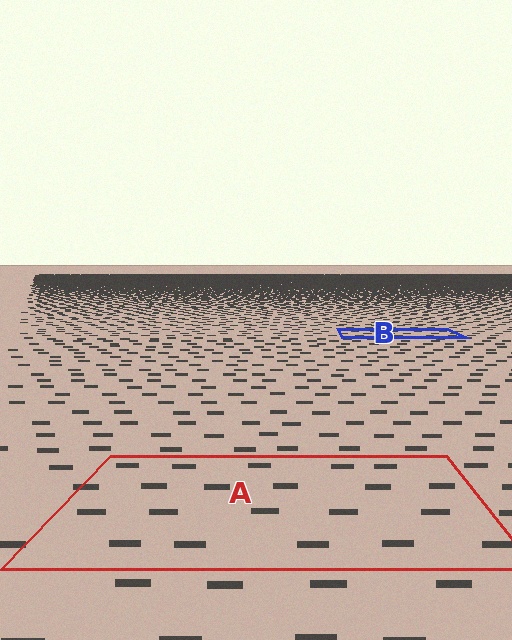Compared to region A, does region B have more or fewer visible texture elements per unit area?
Region B has more texture elements per unit area — they are packed more densely because it is farther away.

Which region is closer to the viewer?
Region A is closer. The texture elements there are larger and more spread out.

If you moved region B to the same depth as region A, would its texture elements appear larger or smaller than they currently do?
They would appear larger. At a closer depth, the same texture elements are projected at a bigger on-screen size.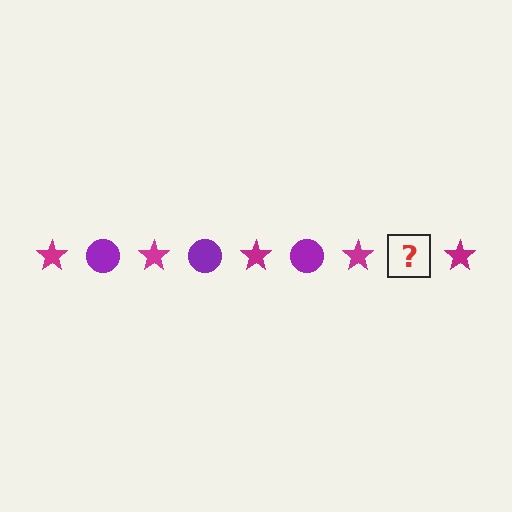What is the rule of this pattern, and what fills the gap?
The rule is that the pattern alternates between magenta star and purple circle. The gap should be filled with a purple circle.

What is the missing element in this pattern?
The missing element is a purple circle.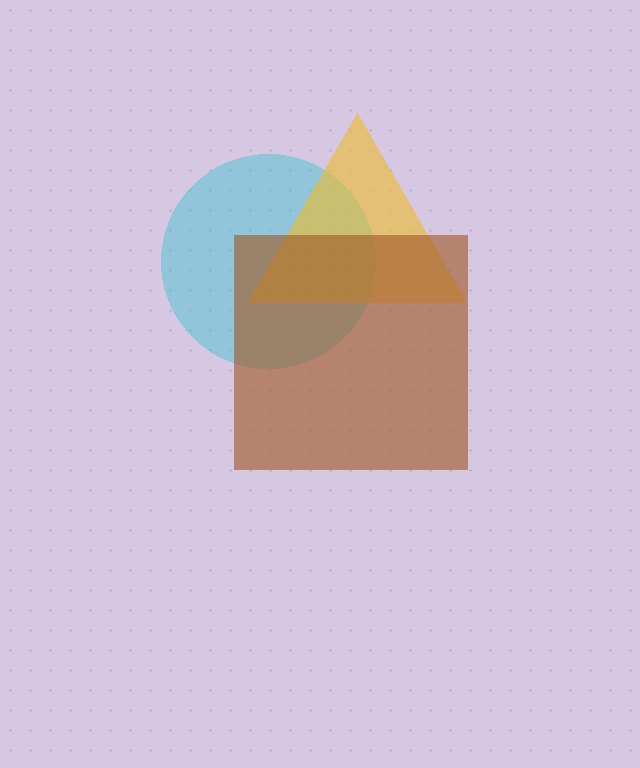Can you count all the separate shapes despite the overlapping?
Yes, there are 3 separate shapes.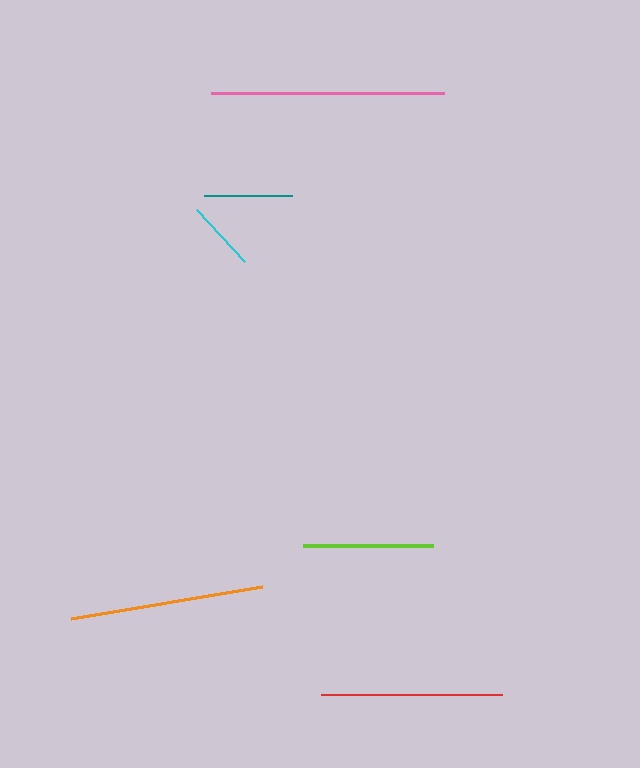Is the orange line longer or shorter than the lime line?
The orange line is longer than the lime line.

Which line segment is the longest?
The pink line is the longest at approximately 233 pixels.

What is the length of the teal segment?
The teal segment is approximately 88 pixels long.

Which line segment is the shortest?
The cyan line is the shortest at approximately 71 pixels.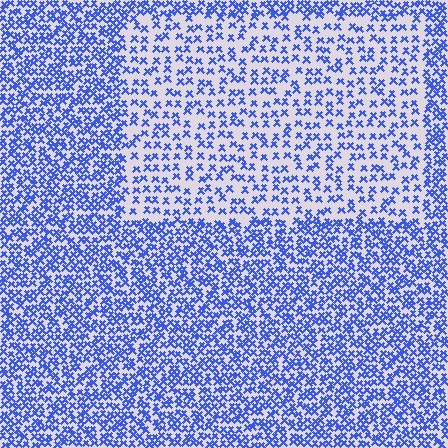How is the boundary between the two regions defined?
The boundary is defined by a change in element density (approximately 2.0x ratio). All elements are the same color, size, and shape.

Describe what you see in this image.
The image contains small blue elements arranged at two different densities. A rectangle-shaped region is visible where the elements are less densely packed than the surrounding area.